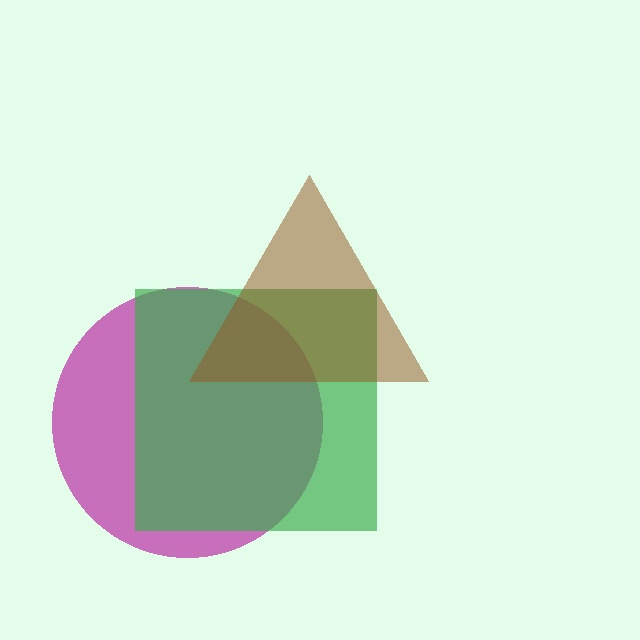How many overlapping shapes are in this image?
There are 3 overlapping shapes in the image.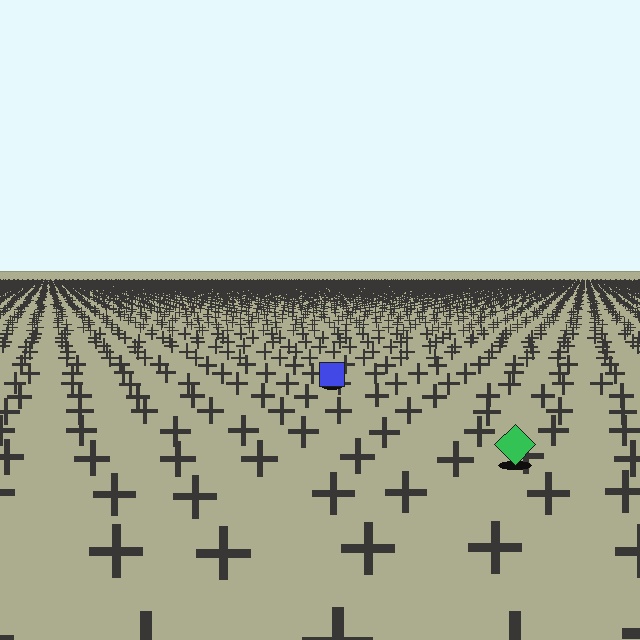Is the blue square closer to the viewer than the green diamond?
No. The green diamond is closer — you can tell from the texture gradient: the ground texture is coarser near it.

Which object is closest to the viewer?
The green diamond is closest. The texture marks near it are larger and more spread out.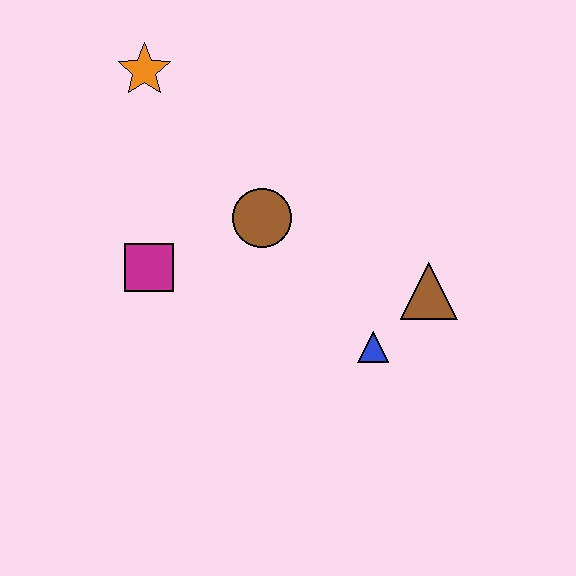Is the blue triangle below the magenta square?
Yes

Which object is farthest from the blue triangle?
The orange star is farthest from the blue triangle.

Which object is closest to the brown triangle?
The blue triangle is closest to the brown triangle.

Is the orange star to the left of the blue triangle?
Yes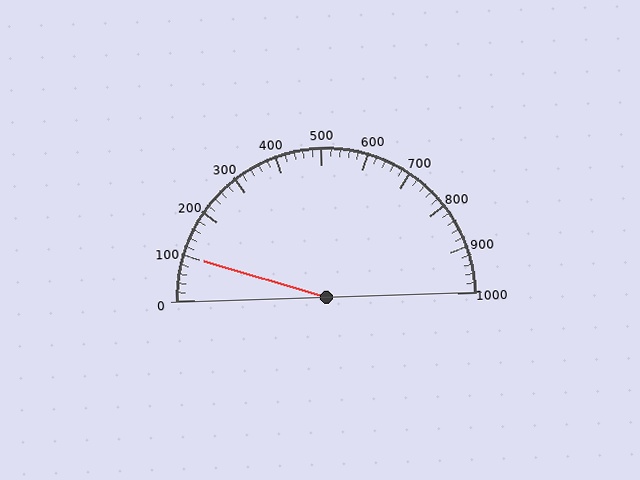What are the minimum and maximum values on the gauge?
The gauge ranges from 0 to 1000.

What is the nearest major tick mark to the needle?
The nearest major tick mark is 100.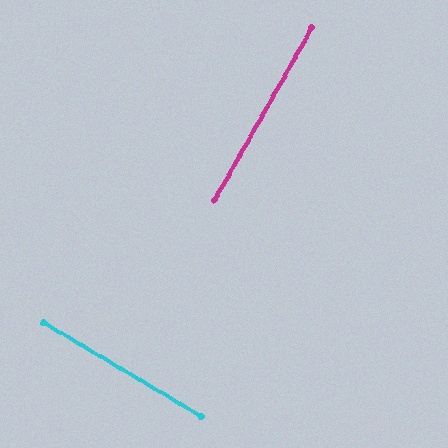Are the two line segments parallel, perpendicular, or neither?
Perpendicular — they meet at approximately 89°.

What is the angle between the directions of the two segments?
Approximately 89 degrees.